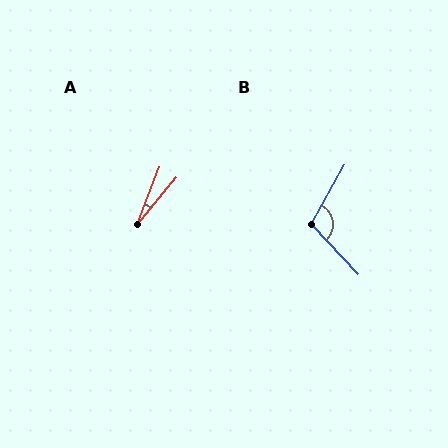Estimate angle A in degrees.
Approximately 18 degrees.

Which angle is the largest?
B, at approximately 107 degrees.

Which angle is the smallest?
A, at approximately 18 degrees.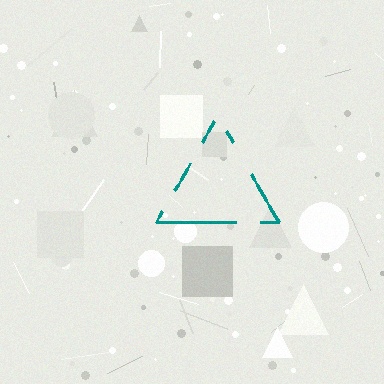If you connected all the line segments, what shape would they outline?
They would outline a triangle.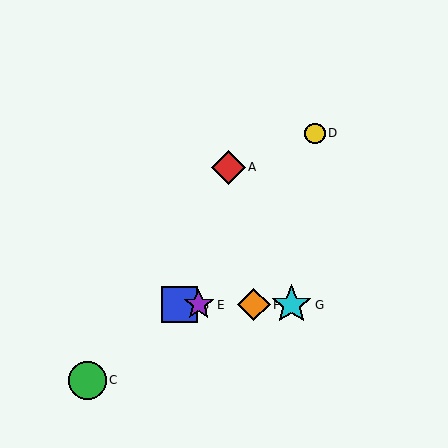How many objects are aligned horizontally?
4 objects (B, E, F, G) are aligned horizontally.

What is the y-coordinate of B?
Object B is at y≈305.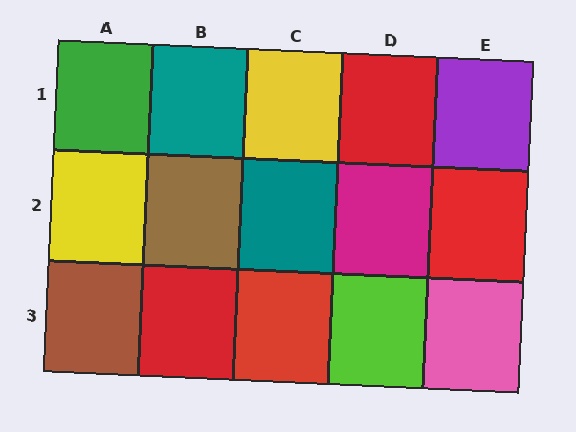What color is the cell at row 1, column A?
Green.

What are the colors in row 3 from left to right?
Brown, red, red, lime, pink.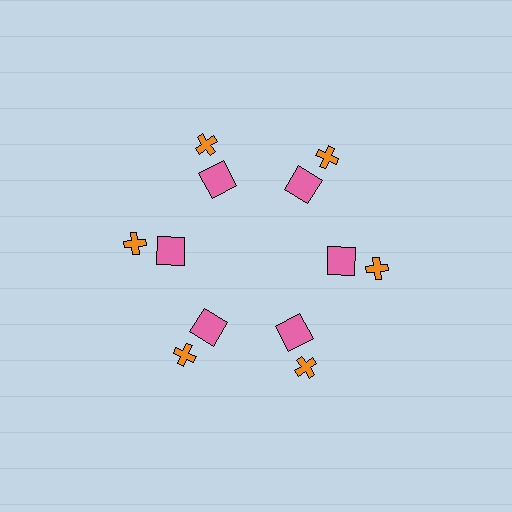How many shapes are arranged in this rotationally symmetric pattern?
There are 12 shapes, arranged in 6 groups of 2.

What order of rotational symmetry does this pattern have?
This pattern has 6-fold rotational symmetry.